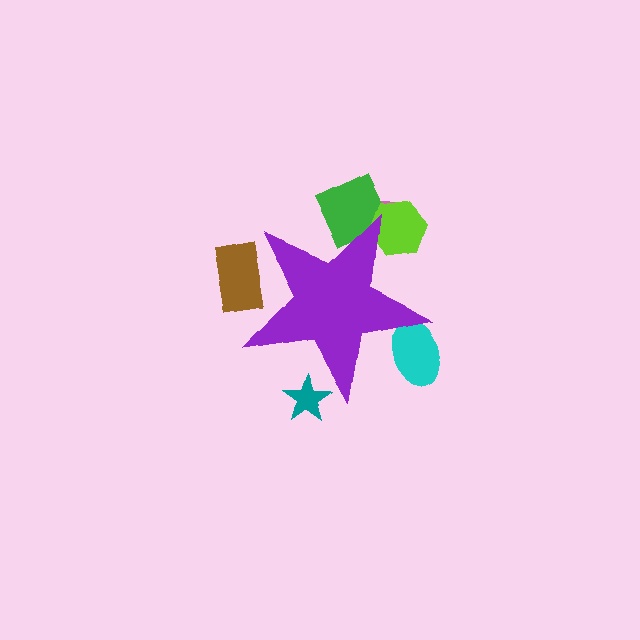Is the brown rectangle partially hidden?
Yes, the brown rectangle is partially hidden behind the purple star.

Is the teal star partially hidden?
Yes, the teal star is partially hidden behind the purple star.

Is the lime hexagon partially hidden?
Yes, the lime hexagon is partially hidden behind the purple star.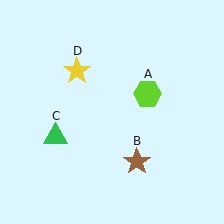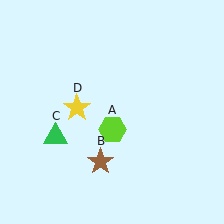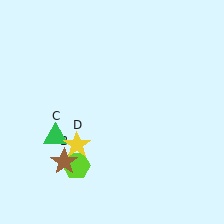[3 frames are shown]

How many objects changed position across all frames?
3 objects changed position: lime hexagon (object A), brown star (object B), yellow star (object D).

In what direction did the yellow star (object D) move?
The yellow star (object D) moved down.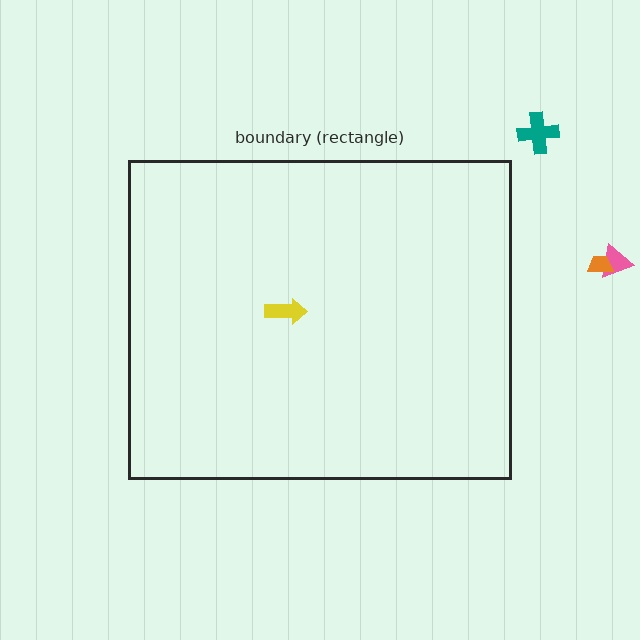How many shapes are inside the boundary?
1 inside, 3 outside.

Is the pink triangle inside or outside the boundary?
Outside.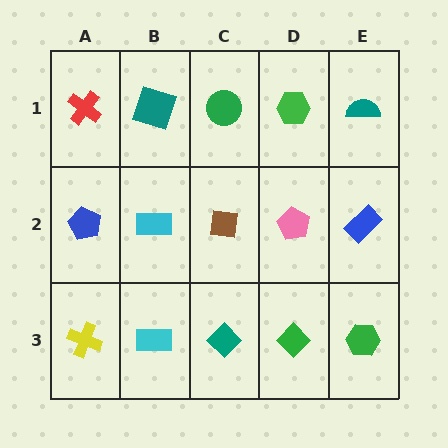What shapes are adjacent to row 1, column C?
A brown square (row 2, column C), a teal square (row 1, column B), a green hexagon (row 1, column D).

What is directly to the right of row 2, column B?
A brown square.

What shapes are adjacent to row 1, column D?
A pink pentagon (row 2, column D), a green circle (row 1, column C), a teal semicircle (row 1, column E).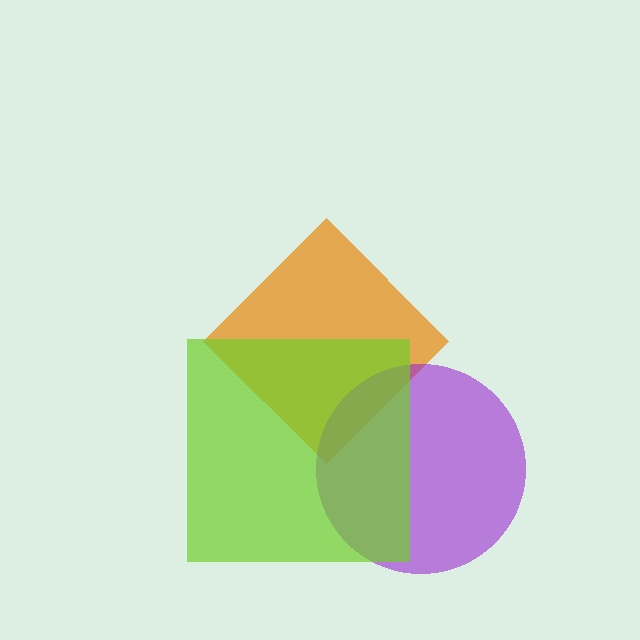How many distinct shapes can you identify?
There are 3 distinct shapes: an orange diamond, a purple circle, a lime square.